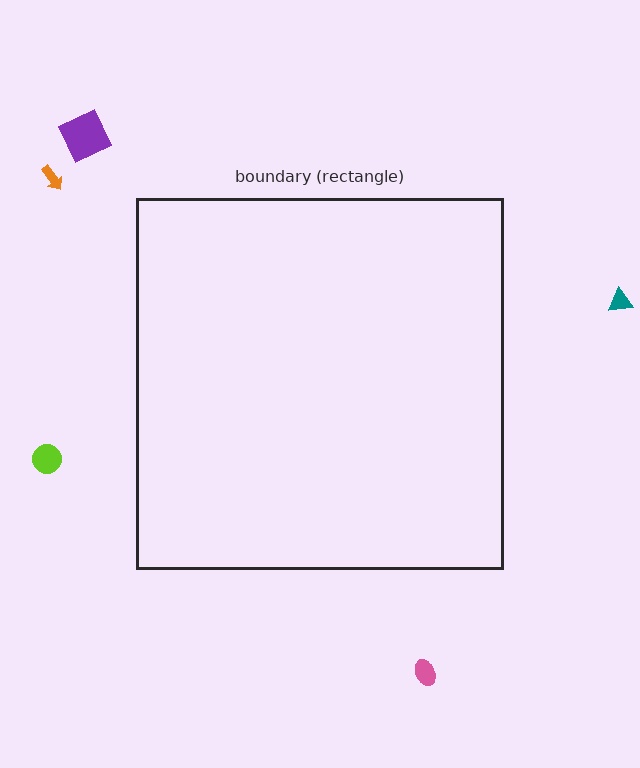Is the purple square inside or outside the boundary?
Outside.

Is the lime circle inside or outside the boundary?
Outside.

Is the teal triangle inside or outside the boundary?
Outside.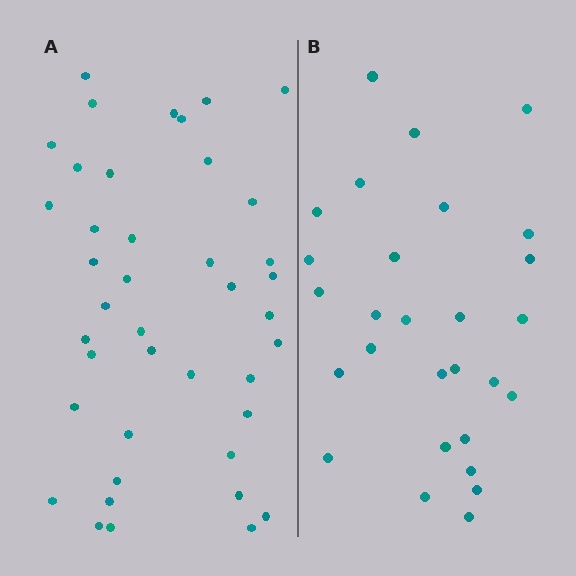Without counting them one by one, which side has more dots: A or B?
Region A (the left region) has more dots.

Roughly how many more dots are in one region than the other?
Region A has approximately 15 more dots than region B.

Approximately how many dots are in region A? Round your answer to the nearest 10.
About 40 dots. (The exact count is 41, which rounds to 40.)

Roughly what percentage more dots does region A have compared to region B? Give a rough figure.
About 45% more.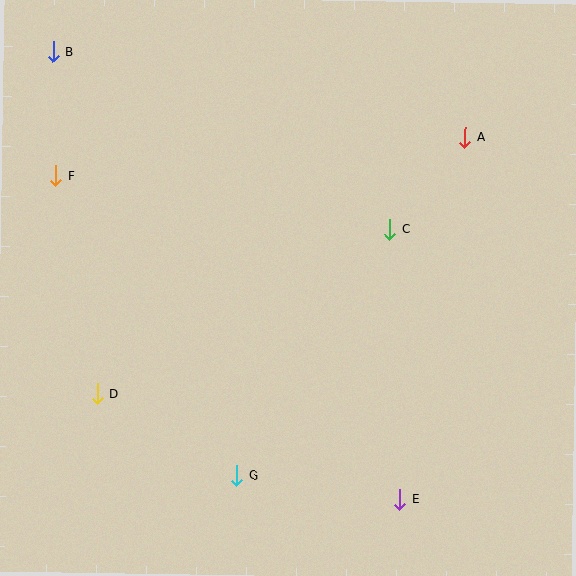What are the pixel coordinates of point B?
Point B is at (53, 52).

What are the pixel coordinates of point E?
Point E is at (400, 499).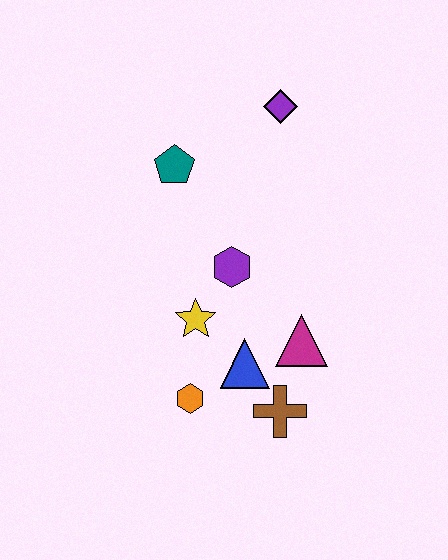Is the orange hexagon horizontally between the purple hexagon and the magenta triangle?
No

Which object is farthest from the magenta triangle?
The purple diamond is farthest from the magenta triangle.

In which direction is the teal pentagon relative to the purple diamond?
The teal pentagon is to the left of the purple diamond.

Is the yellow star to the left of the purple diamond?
Yes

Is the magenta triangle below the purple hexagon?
Yes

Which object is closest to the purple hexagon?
The yellow star is closest to the purple hexagon.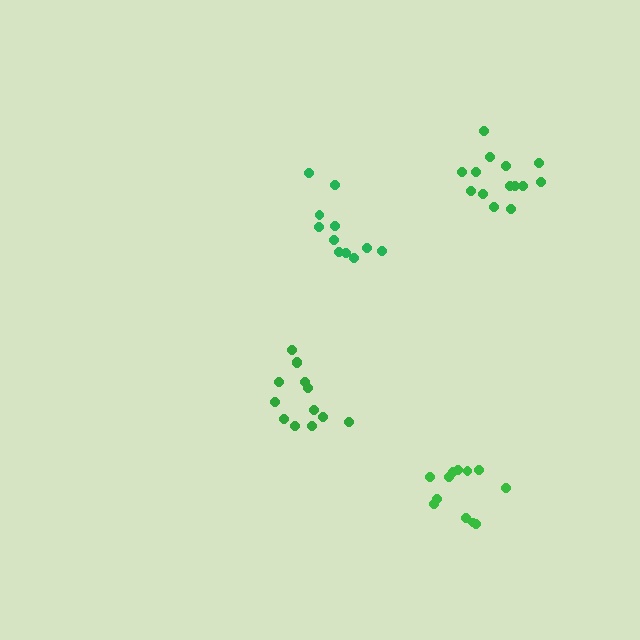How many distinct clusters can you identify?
There are 4 distinct clusters.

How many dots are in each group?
Group 1: 13 dots, Group 2: 12 dots, Group 3: 14 dots, Group 4: 11 dots (50 total).